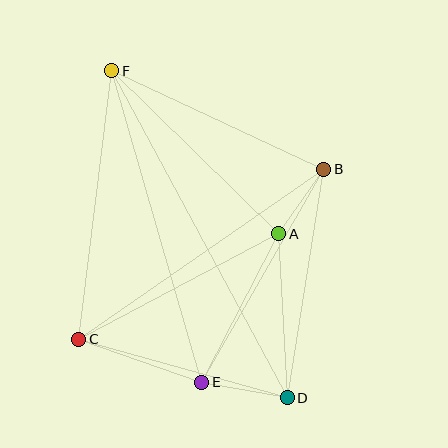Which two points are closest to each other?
Points A and B are closest to each other.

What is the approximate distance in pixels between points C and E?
The distance between C and E is approximately 130 pixels.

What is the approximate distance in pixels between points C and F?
The distance between C and F is approximately 270 pixels.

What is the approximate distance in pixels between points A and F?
The distance between A and F is approximately 234 pixels.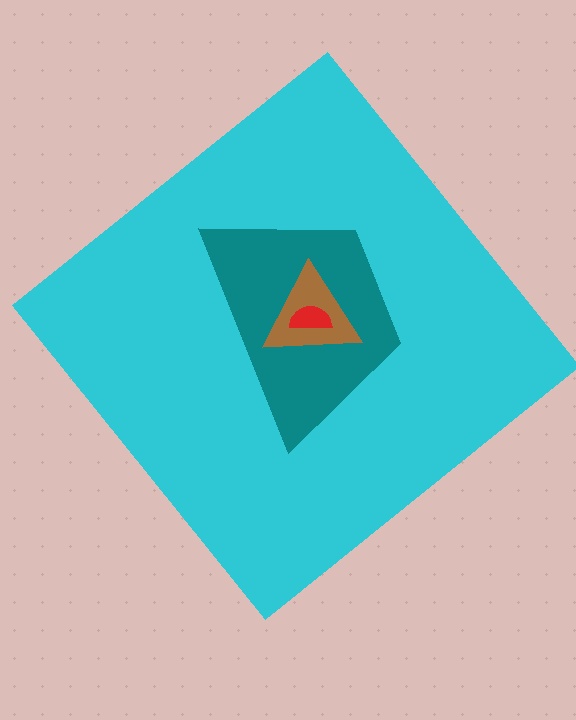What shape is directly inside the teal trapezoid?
The brown triangle.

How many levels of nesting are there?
4.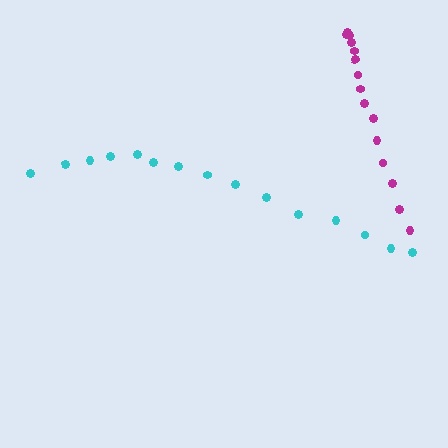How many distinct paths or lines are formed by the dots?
There are 2 distinct paths.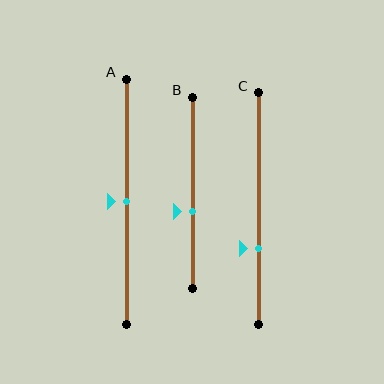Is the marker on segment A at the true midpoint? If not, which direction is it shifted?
Yes, the marker on segment A is at the true midpoint.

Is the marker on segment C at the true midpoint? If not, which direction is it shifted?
No, the marker on segment C is shifted downward by about 17% of the segment length.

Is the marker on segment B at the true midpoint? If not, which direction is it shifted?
No, the marker on segment B is shifted downward by about 10% of the segment length.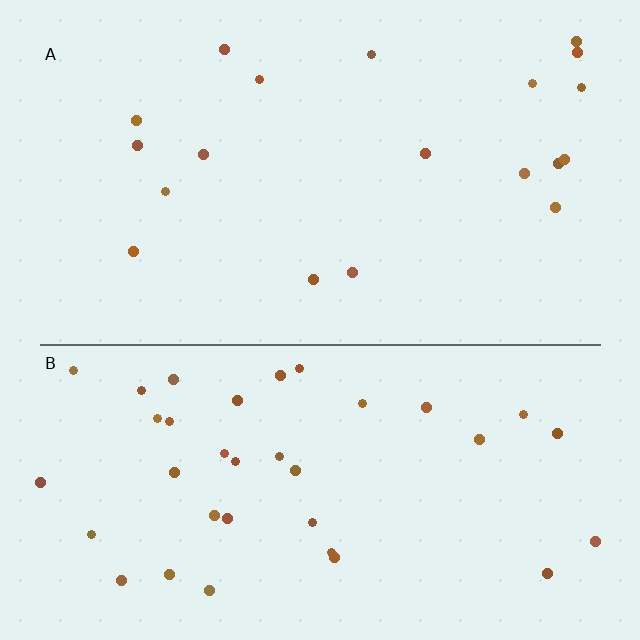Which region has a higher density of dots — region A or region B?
B (the bottom).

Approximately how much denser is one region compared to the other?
Approximately 1.9× — region B over region A.